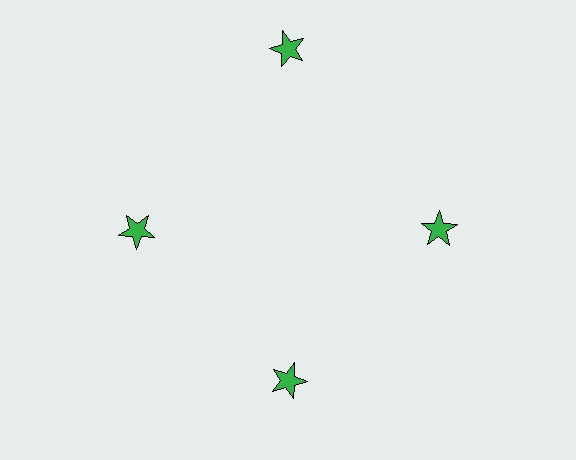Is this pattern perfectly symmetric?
No. The 4 green stars are arranged in a ring, but one element near the 12 o'clock position is pushed outward from the center, breaking the 4-fold rotational symmetry.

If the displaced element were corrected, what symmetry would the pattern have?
It would have 4-fold rotational symmetry — the pattern would map onto itself every 90 degrees.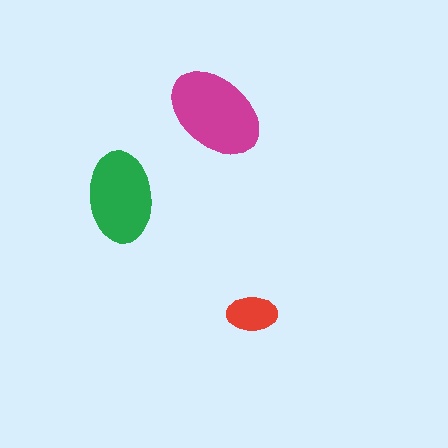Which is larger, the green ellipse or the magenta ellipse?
The magenta one.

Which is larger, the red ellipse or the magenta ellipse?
The magenta one.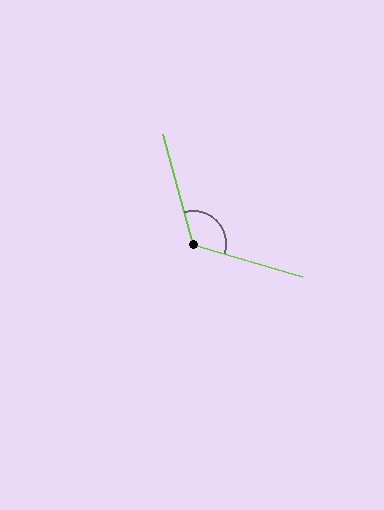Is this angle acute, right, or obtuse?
It is obtuse.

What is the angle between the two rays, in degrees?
Approximately 122 degrees.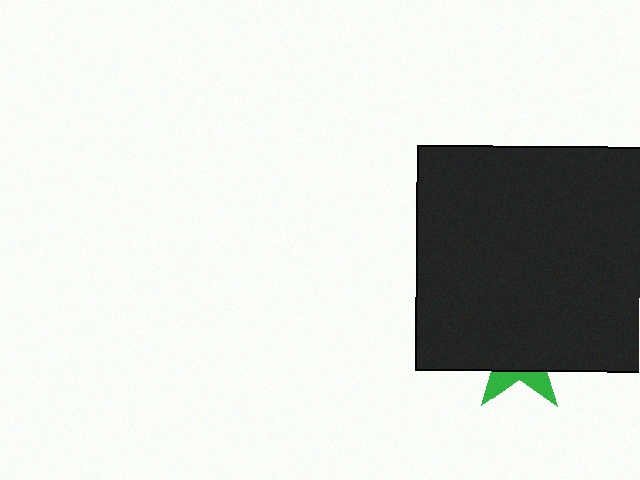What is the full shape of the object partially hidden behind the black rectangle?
The partially hidden object is a green star.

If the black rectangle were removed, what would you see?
You would see the complete green star.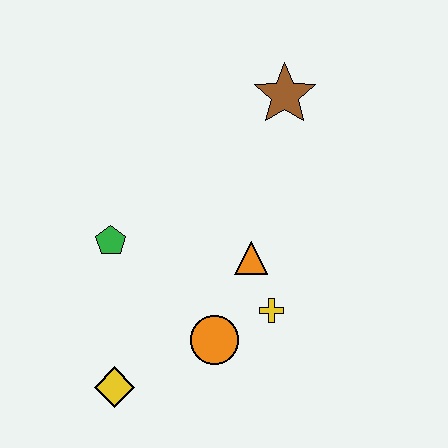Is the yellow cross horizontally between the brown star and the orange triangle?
Yes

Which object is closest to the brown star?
The orange triangle is closest to the brown star.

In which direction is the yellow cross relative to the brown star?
The yellow cross is below the brown star.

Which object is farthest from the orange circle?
The brown star is farthest from the orange circle.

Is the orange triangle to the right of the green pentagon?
Yes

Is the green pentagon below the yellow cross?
No